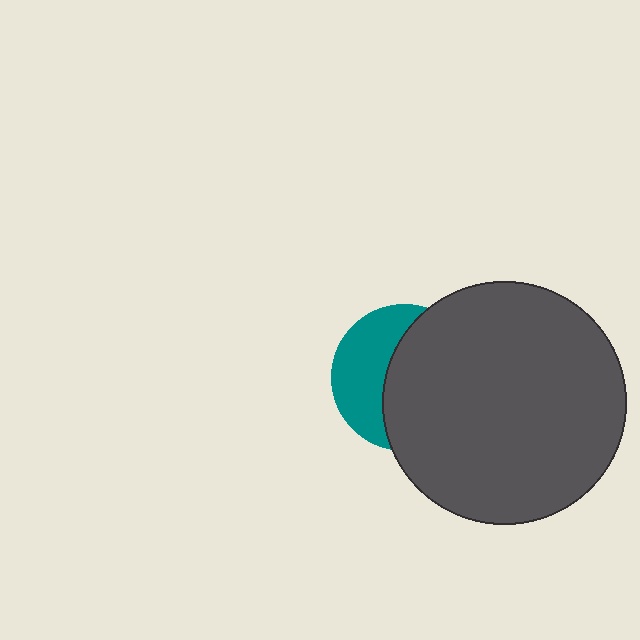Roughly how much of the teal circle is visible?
A small part of it is visible (roughly 40%).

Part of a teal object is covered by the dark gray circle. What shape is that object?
It is a circle.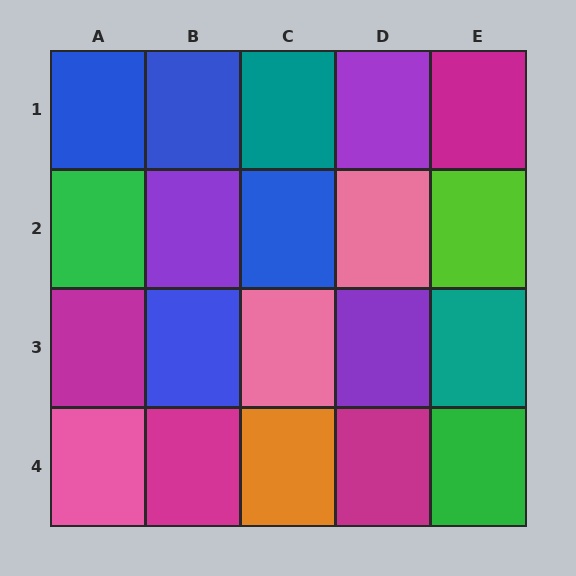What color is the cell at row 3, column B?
Blue.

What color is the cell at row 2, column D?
Pink.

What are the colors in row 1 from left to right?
Blue, blue, teal, purple, magenta.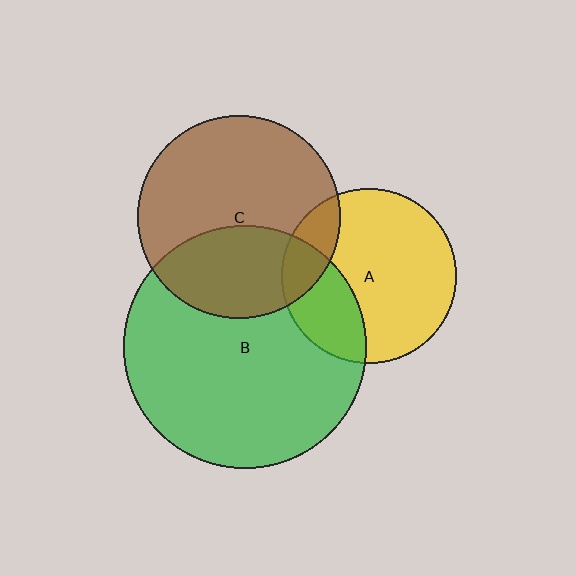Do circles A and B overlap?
Yes.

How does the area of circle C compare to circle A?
Approximately 1.3 times.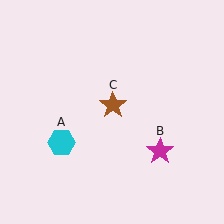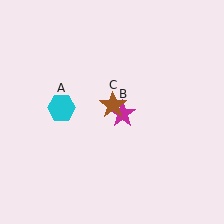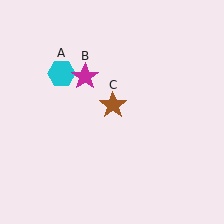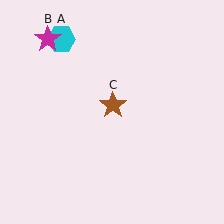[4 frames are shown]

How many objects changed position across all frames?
2 objects changed position: cyan hexagon (object A), magenta star (object B).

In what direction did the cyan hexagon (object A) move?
The cyan hexagon (object A) moved up.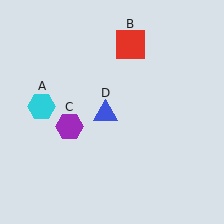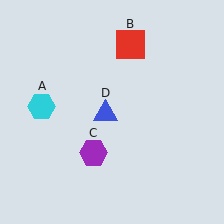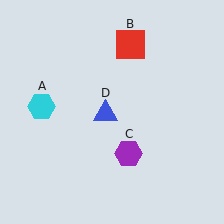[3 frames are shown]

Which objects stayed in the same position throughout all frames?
Cyan hexagon (object A) and red square (object B) and blue triangle (object D) remained stationary.